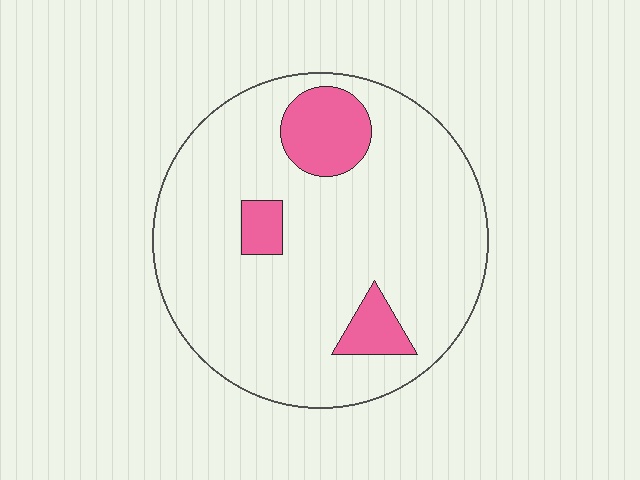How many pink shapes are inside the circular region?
3.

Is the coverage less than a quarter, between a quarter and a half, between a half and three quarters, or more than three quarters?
Less than a quarter.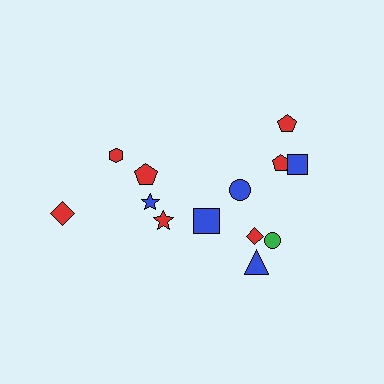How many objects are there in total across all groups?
There are 13 objects.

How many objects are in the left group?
There are 5 objects.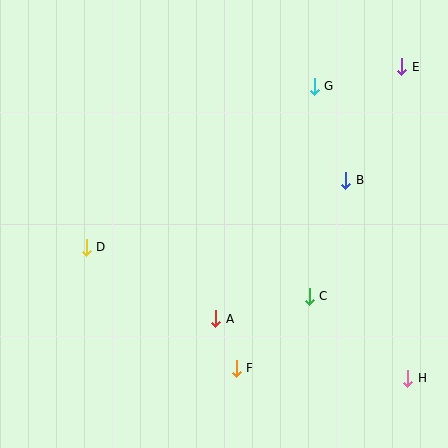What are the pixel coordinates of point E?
Point E is at (402, 67).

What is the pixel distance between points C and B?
The distance between C and B is 121 pixels.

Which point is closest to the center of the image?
Point A at (216, 319) is closest to the center.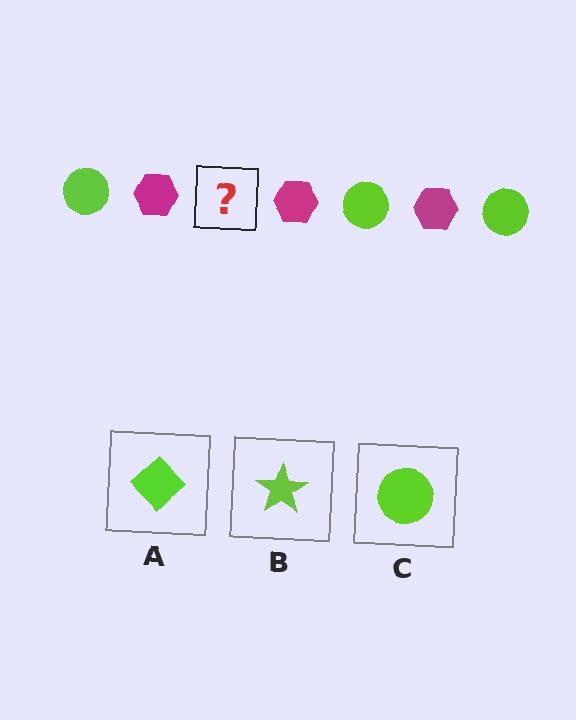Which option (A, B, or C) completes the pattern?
C.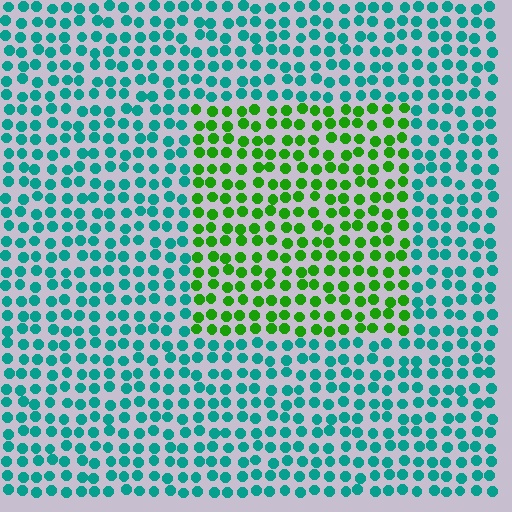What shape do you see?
I see a rectangle.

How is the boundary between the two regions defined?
The boundary is defined purely by a slight shift in hue (about 60 degrees). Spacing, size, and orientation are identical on both sides.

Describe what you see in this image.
The image is filled with small teal elements in a uniform arrangement. A rectangle-shaped region is visible where the elements are tinted to a slightly different hue, forming a subtle color boundary.